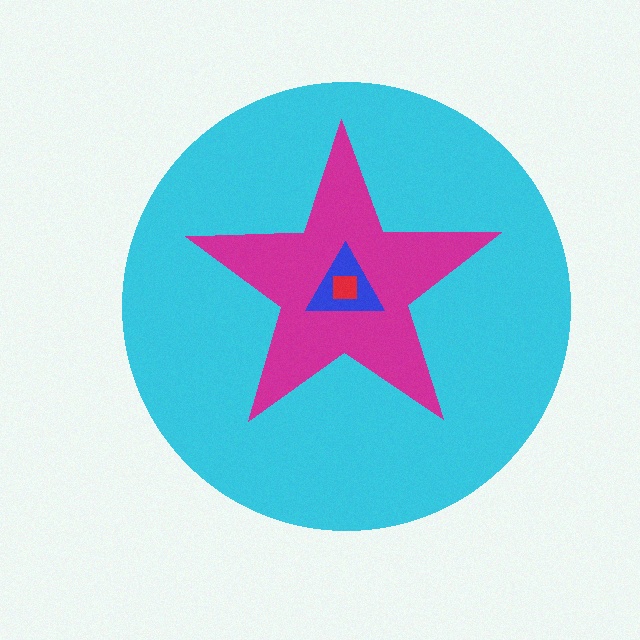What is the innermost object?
The red square.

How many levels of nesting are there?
4.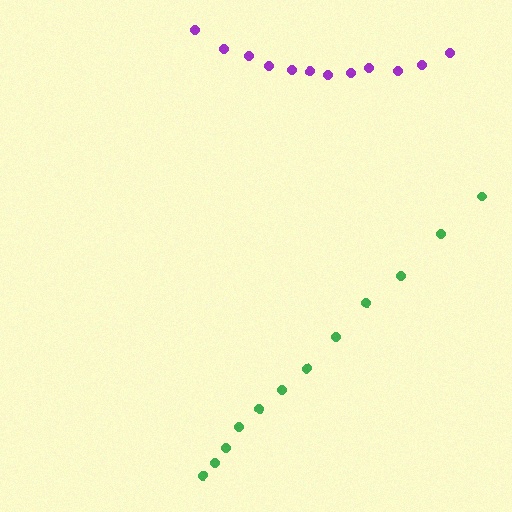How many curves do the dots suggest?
There are 2 distinct paths.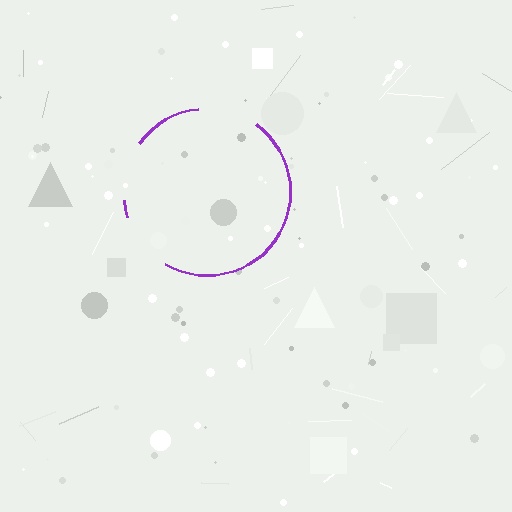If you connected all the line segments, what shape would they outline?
They would outline a circle.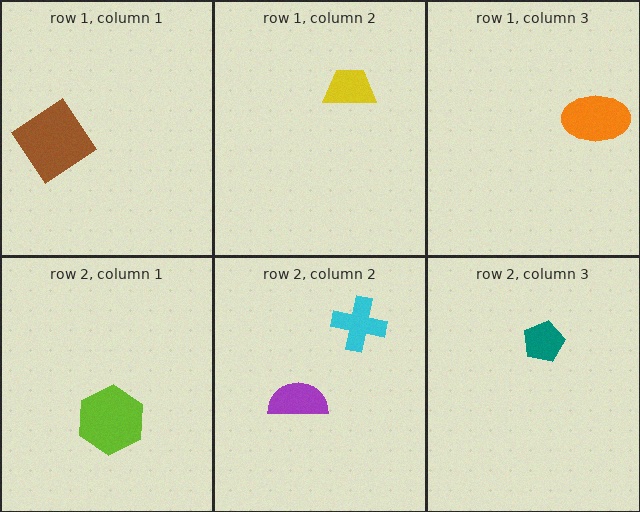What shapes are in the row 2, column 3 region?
The teal pentagon.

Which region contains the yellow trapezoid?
The row 1, column 2 region.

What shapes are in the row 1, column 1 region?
The brown diamond.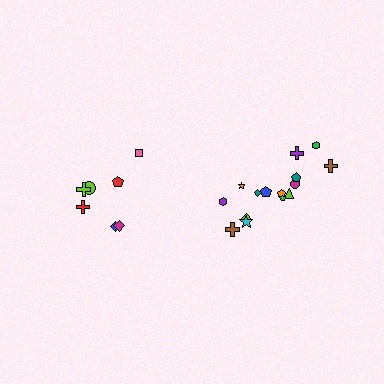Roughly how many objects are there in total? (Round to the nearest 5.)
Roughly 20 objects in total.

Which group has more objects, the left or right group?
The right group.